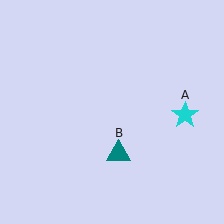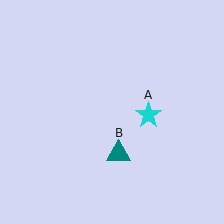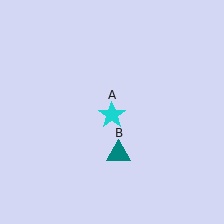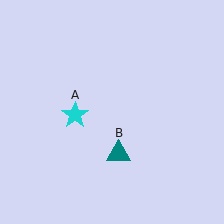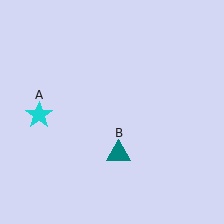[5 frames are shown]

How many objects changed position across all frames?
1 object changed position: cyan star (object A).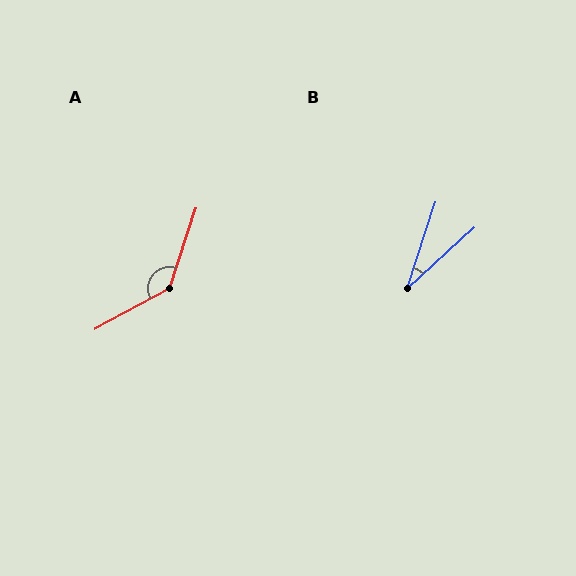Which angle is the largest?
A, at approximately 137 degrees.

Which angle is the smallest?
B, at approximately 29 degrees.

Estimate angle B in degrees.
Approximately 29 degrees.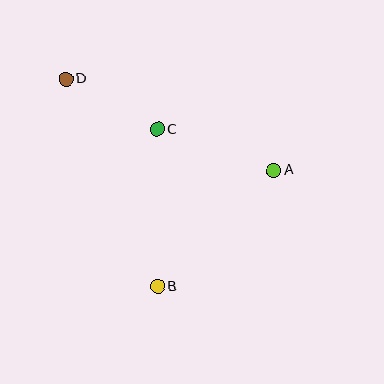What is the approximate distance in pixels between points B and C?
The distance between B and C is approximately 158 pixels.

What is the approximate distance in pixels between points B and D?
The distance between B and D is approximately 227 pixels.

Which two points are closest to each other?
Points C and D are closest to each other.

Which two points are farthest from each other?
Points A and D are farthest from each other.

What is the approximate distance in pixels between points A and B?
The distance between A and B is approximately 164 pixels.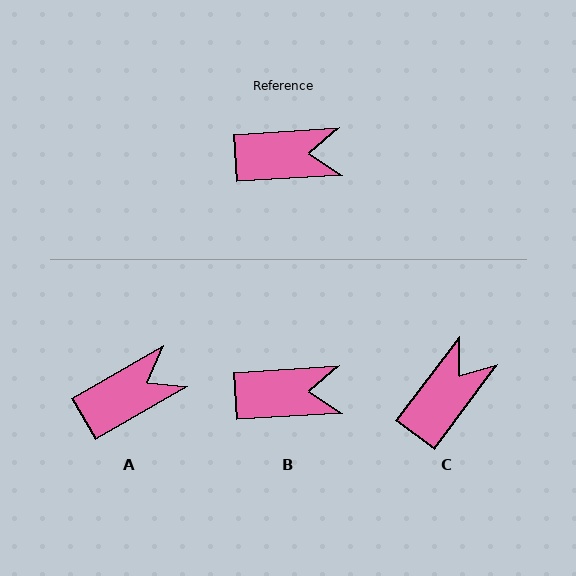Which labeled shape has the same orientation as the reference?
B.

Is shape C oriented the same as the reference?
No, it is off by about 50 degrees.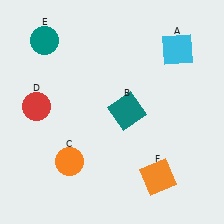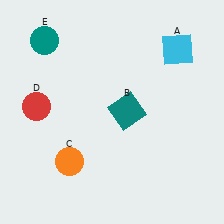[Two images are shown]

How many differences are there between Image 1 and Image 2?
There is 1 difference between the two images.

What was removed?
The orange square (F) was removed in Image 2.